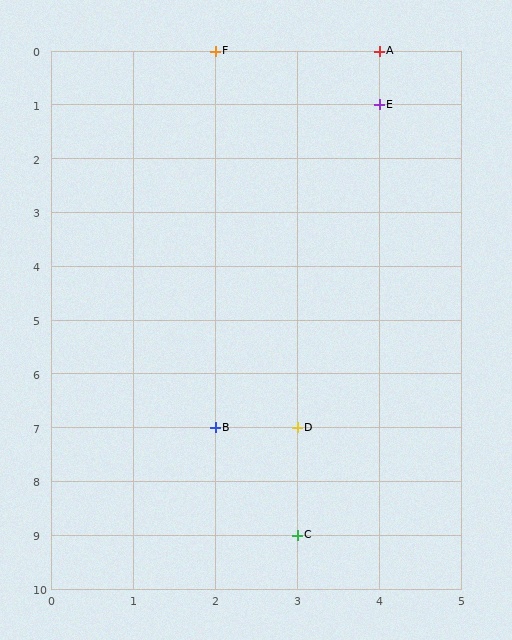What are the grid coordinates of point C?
Point C is at grid coordinates (3, 9).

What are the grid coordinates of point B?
Point B is at grid coordinates (2, 7).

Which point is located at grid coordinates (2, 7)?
Point B is at (2, 7).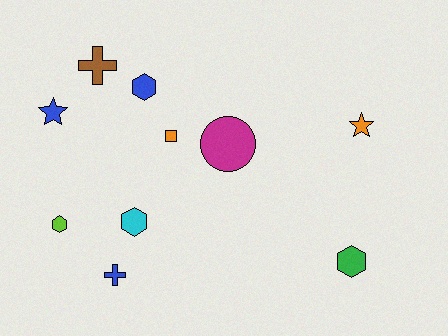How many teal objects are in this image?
There are no teal objects.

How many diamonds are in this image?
There are no diamonds.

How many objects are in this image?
There are 10 objects.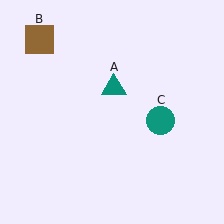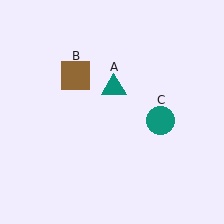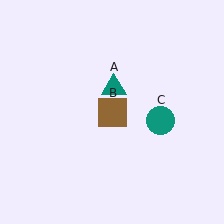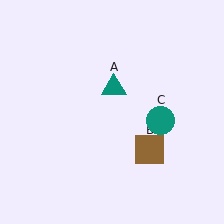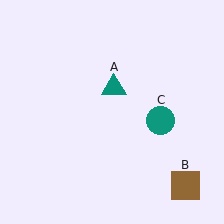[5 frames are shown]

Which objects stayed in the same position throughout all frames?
Teal triangle (object A) and teal circle (object C) remained stationary.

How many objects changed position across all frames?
1 object changed position: brown square (object B).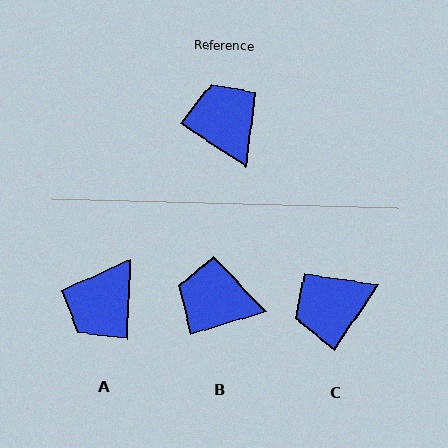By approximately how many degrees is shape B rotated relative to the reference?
Approximately 51 degrees counter-clockwise.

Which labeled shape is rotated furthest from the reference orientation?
A, about 122 degrees away.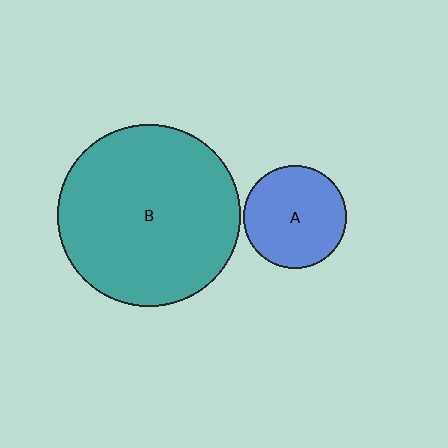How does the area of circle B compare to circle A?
Approximately 3.2 times.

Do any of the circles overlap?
No, none of the circles overlap.